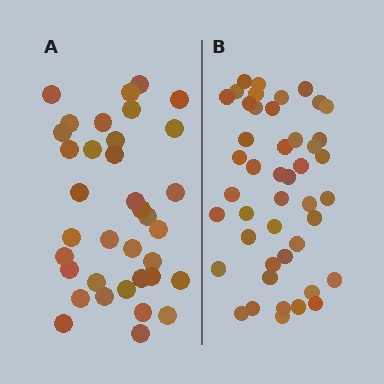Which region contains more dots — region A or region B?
Region B (the right region) has more dots.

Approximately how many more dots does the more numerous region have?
Region B has roughly 8 or so more dots than region A.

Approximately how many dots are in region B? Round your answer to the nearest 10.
About 40 dots. (The exact count is 45, which rounds to 40.)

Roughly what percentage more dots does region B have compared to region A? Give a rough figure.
About 25% more.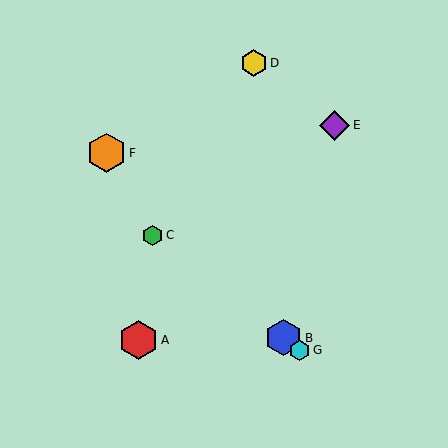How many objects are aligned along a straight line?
3 objects (B, C, G) are aligned along a straight line.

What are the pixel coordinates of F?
Object F is at (106, 153).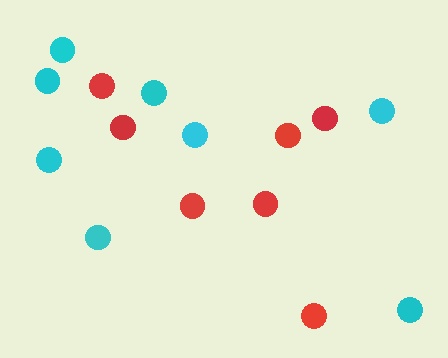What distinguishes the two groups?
There are 2 groups: one group of cyan circles (8) and one group of red circles (7).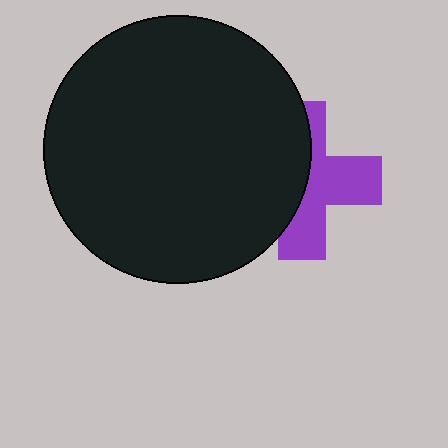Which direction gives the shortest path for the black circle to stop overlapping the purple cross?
Moving left gives the shortest separation.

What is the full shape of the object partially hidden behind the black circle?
The partially hidden object is a purple cross.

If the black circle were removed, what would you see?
You would see the complete purple cross.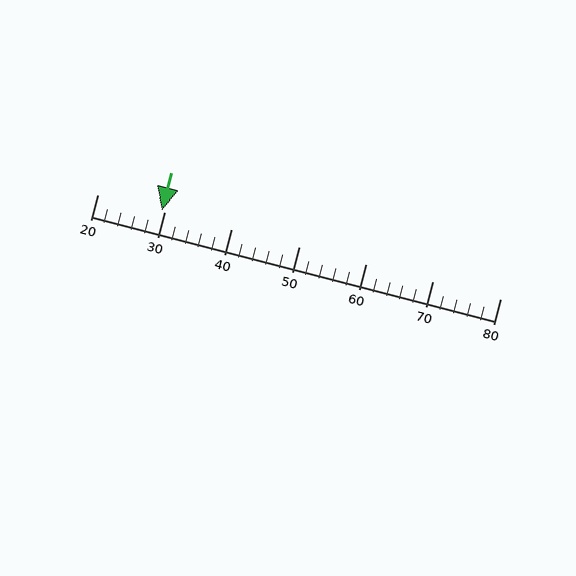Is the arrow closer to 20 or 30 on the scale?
The arrow is closer to 30.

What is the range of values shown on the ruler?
The ruler shows values from 20 to 80.